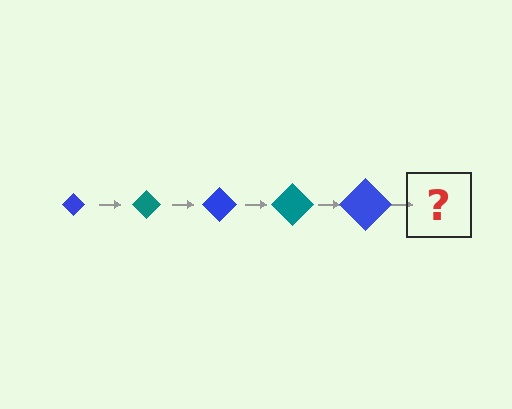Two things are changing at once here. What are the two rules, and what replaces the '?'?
The two rules are that the diamond grows larger each step and the color cycles through blue and teal. The '?' should be a teal diamond, larger than the previous one.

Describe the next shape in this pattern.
It should be a teal diamond, larger than the previous one.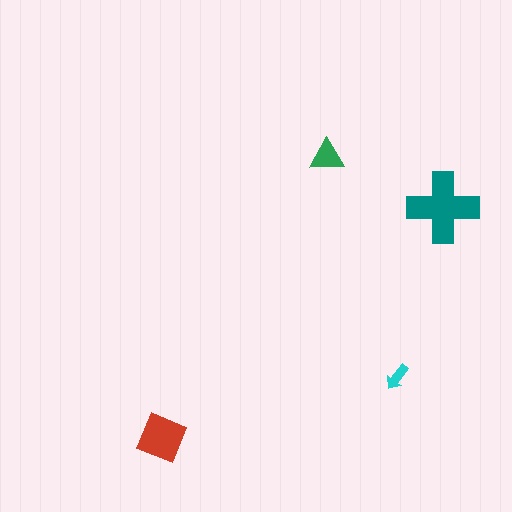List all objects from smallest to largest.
The cyan arrow, the green triangle, the red diamond, the teal cross.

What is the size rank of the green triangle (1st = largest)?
3rd.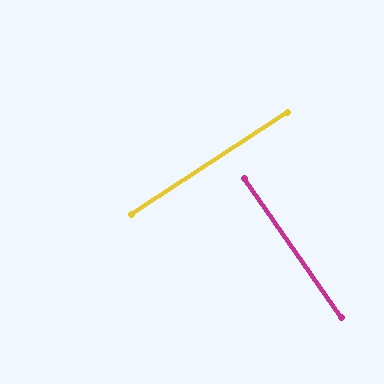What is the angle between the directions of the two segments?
Approximately 88 degrees.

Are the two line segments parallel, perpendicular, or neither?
Perpendicular — they meet at approximately 88°.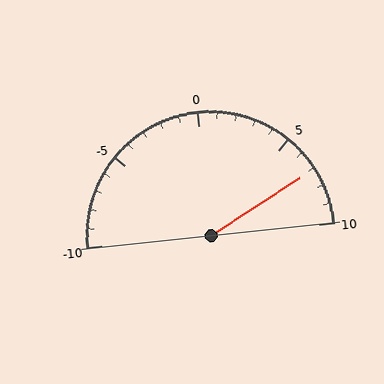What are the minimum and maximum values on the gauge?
The gauge ranges from -10 to 10.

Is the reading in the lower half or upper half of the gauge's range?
The reading is in the upper half of the range (-10 to 10).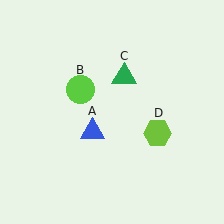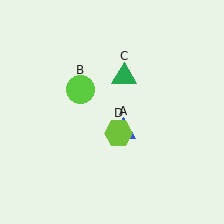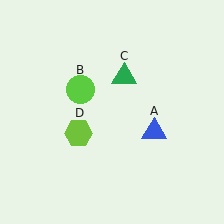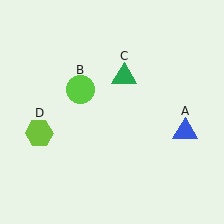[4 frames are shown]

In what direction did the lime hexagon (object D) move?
The lime hexagon (object D) moved left.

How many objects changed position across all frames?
2 objects changed position: blue triangle (object A), lime hexagon (object D).